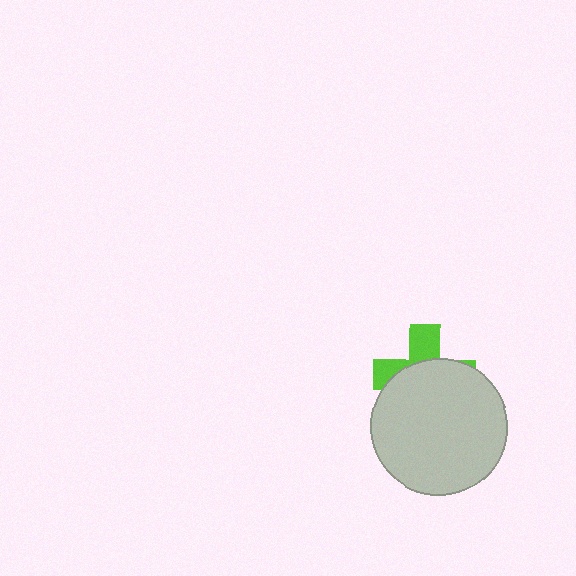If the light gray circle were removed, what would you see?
You would see the complete lime cross.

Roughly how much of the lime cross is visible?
A small part of it is visible (roughly 35%).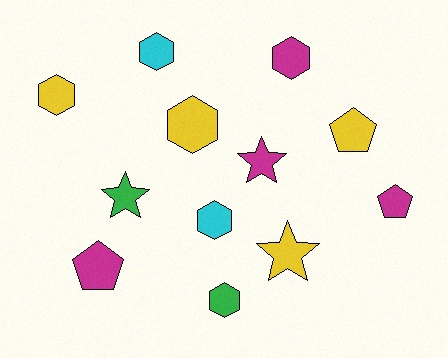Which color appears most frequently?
Magenta, with 4 objects.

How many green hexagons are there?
There is 1 green hexagon.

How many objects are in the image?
There are 12 objects.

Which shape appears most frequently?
Hexagon, with 6 objects.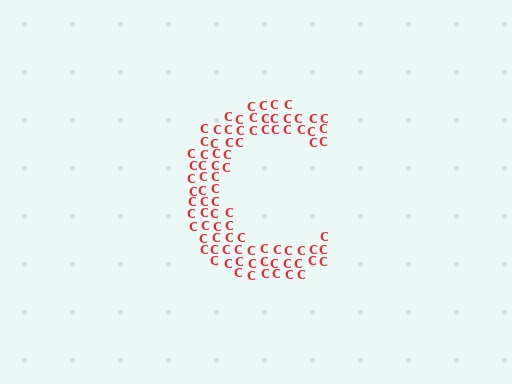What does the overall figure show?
The overall figure shows the letter C.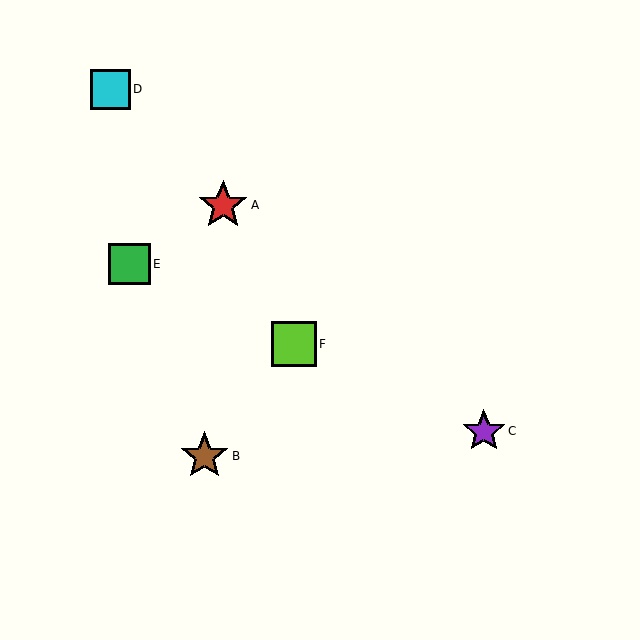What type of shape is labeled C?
Shape C is a purple star.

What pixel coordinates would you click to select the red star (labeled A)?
Click at (223, 205) to select the red star A.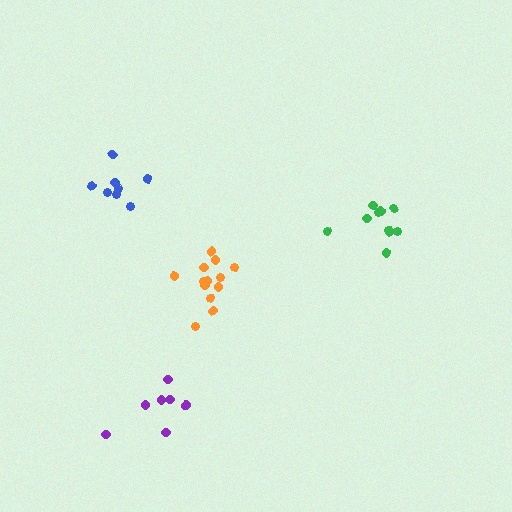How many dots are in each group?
Group 1: 10 dots, Group 2: 7 dots, Group 3: 8 dots, Group 4: 13 dots (38 total).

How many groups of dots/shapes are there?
There are 4 groups.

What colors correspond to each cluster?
The clusters are colored: green, purple, blue, orange.